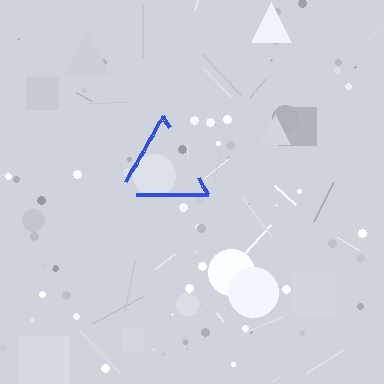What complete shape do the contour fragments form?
The contour fragments form a triangle.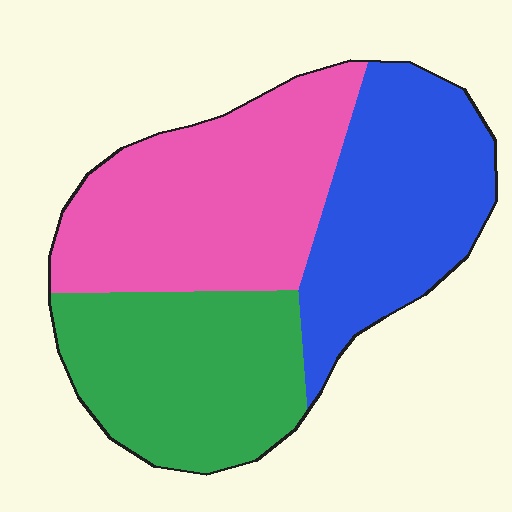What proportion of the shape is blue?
Blue covers around 30% of the shape.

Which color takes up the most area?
Pink, at roughly 40%.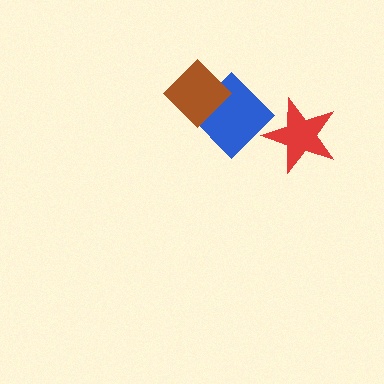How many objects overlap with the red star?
1 object overlaps with the red star.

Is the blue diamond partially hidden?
Yes, it is partially covered by another shape.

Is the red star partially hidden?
No, no other shape covers it.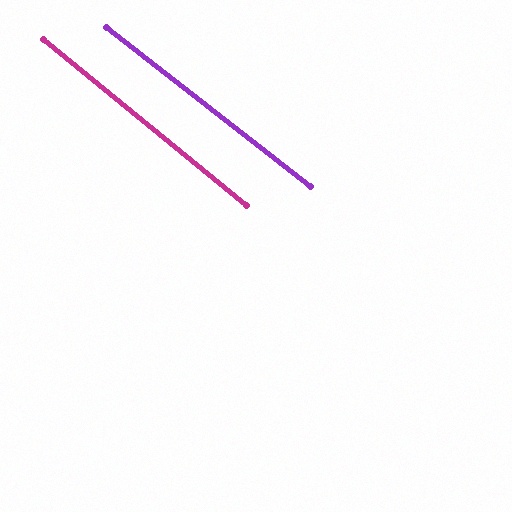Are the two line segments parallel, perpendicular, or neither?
Parallel — their directions differ by only 1.4°.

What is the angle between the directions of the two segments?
Approximately 1 degree.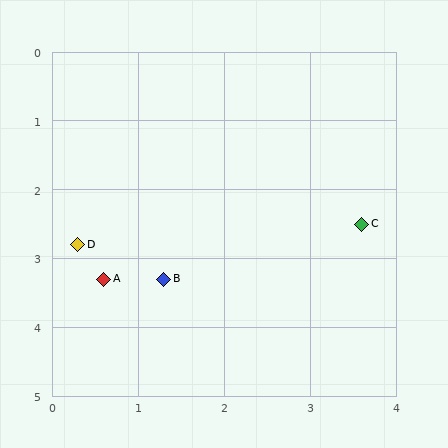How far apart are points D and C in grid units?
Points D and C are about 3.3 grid units apart.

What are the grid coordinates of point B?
Point B is at approximately (1.3, 3.3).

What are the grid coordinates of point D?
Point D is at approximately (0.3, 2.8).